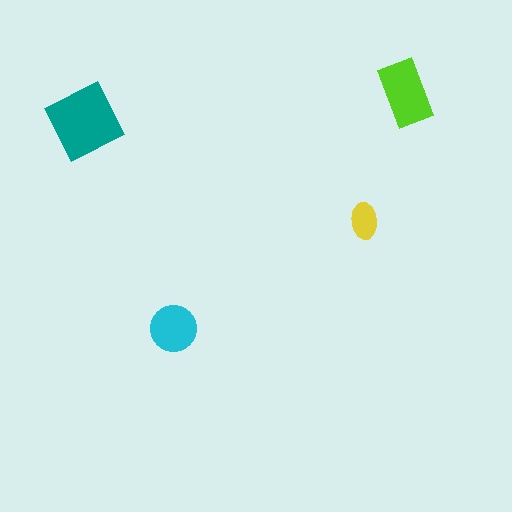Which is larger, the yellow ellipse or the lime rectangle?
The lime rectangle.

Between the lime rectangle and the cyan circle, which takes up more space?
The lime rectangle.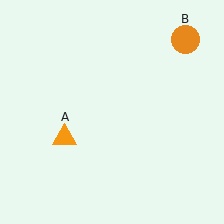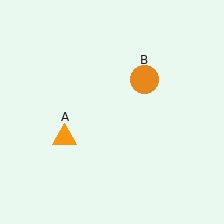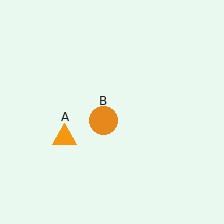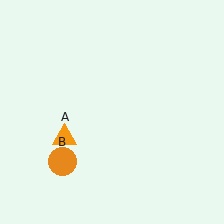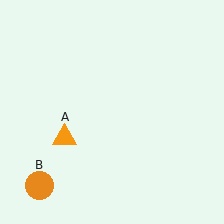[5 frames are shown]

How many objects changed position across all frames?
1 object changed position: orange circle (object B).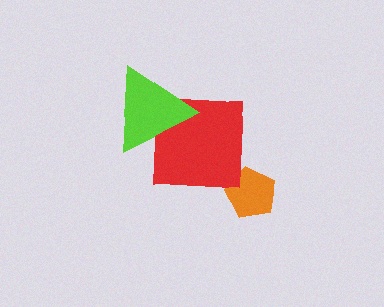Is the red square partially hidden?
Yes, it is partially covered by another shape.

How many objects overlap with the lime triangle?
1 object overlaps with the lime triangle.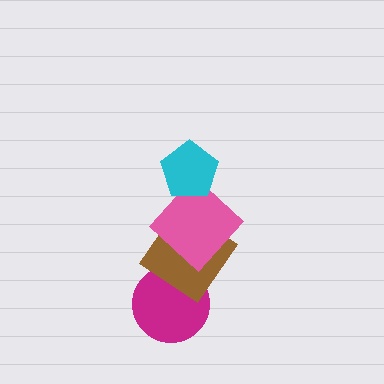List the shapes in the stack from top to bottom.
From top to bottom: the cyan pentagon, the pink diamond, the brown diamond, the magenta circle.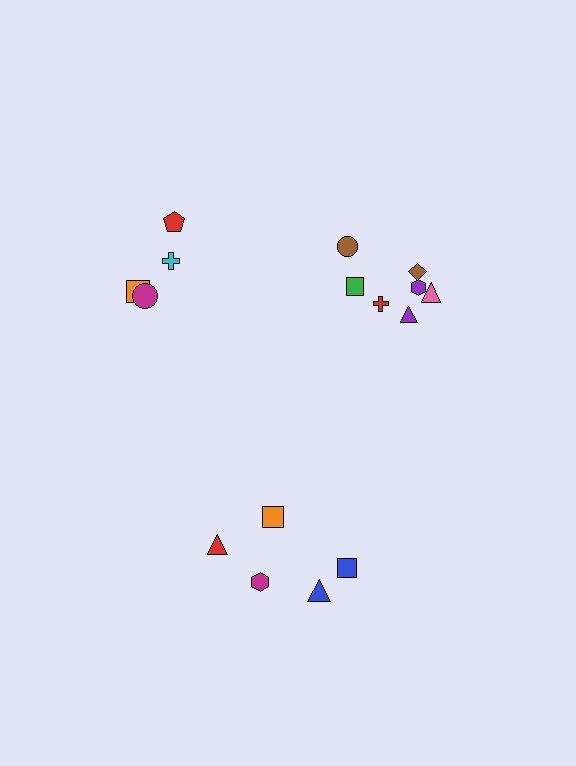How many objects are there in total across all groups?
There are 16 objects.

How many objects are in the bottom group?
There are 5 objects.